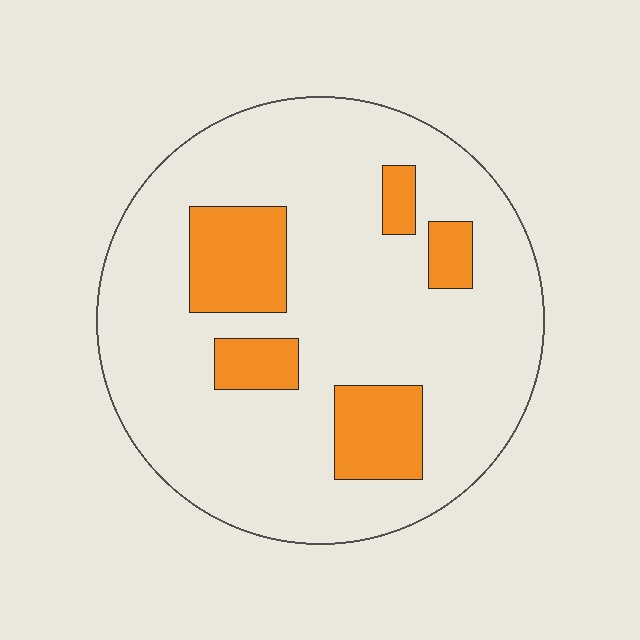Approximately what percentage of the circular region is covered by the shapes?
Approximately 20%.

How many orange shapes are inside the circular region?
5.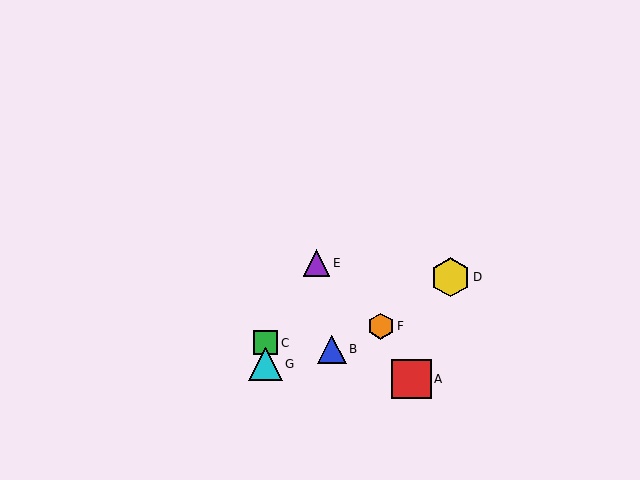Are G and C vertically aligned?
Yes, both are at x≈265.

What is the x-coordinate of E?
Object E is at x≈317.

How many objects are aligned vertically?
2 objects (C, G) are aligned vertically.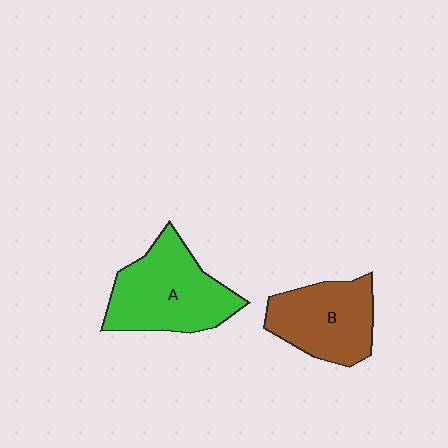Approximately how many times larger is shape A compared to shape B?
Approximately 1.2 times.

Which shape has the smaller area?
Shape B (brown).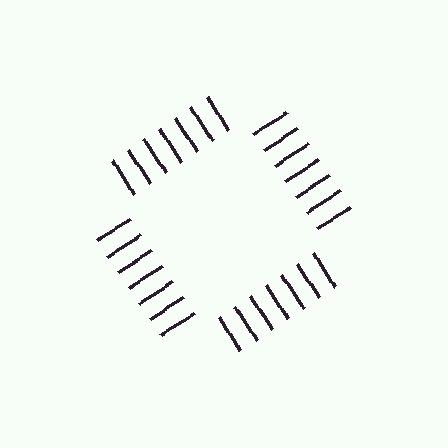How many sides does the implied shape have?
4 sides — the line-ends trace a square.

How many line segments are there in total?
28 — 7 along each of the 4 edges.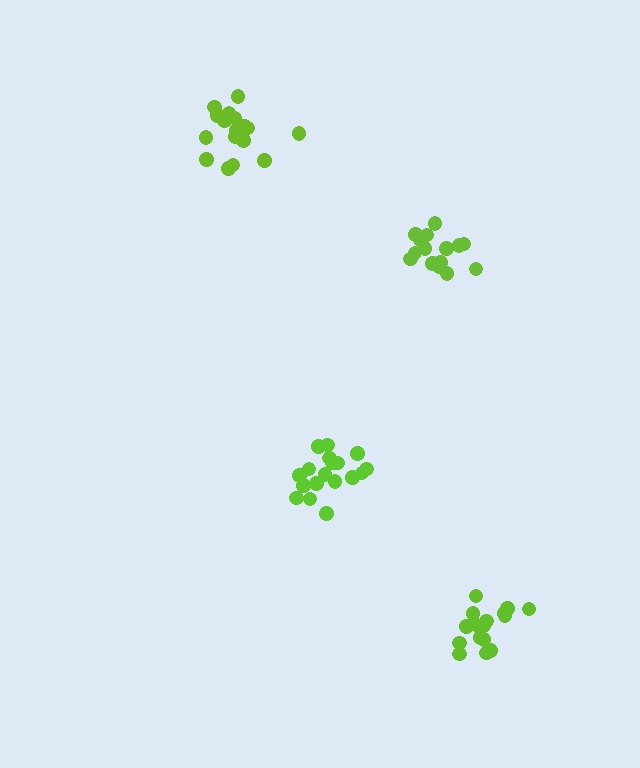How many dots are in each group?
Group 1: 15 dots, Group 2: 17 dots, Group 3: 18 dots, Group 4: 16 dots (66 total).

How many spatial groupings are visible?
There are 4 spatial groupings.